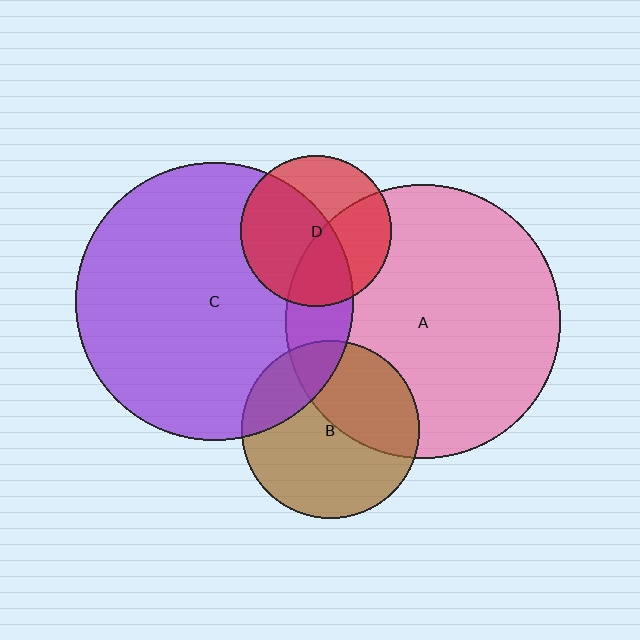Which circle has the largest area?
Circle C (purple).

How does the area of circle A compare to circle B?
Approximately 2.4 times.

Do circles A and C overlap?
Yes.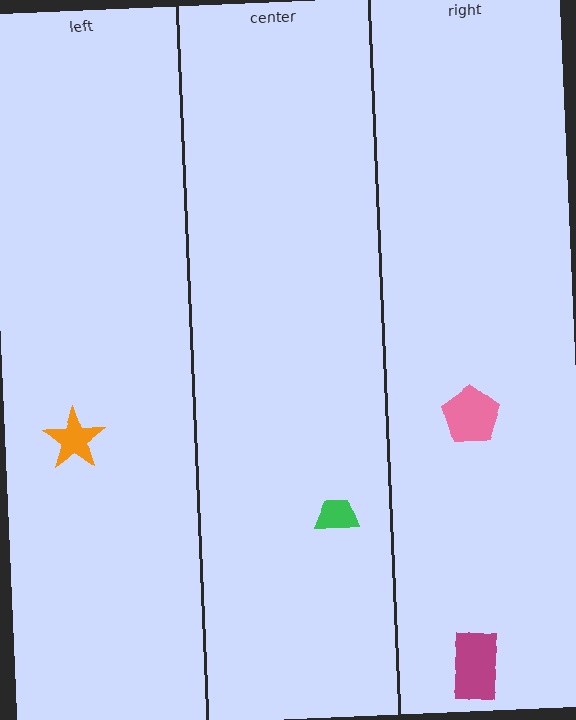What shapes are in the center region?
The green trapezoid.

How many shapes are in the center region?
1.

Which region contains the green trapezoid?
The center region.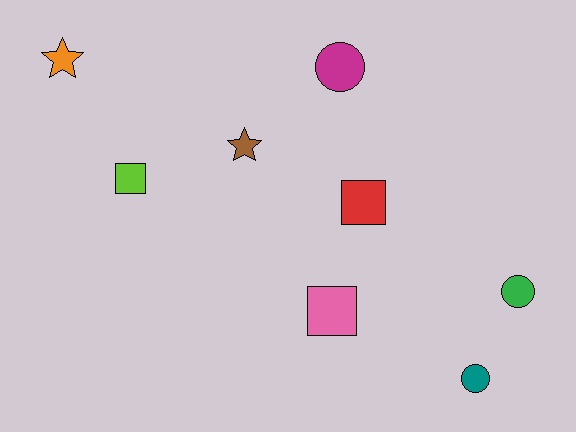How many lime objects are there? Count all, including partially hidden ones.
There is 1 lime object.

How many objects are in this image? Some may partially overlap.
There are 8 objects.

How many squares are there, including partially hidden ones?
There are 3 squares.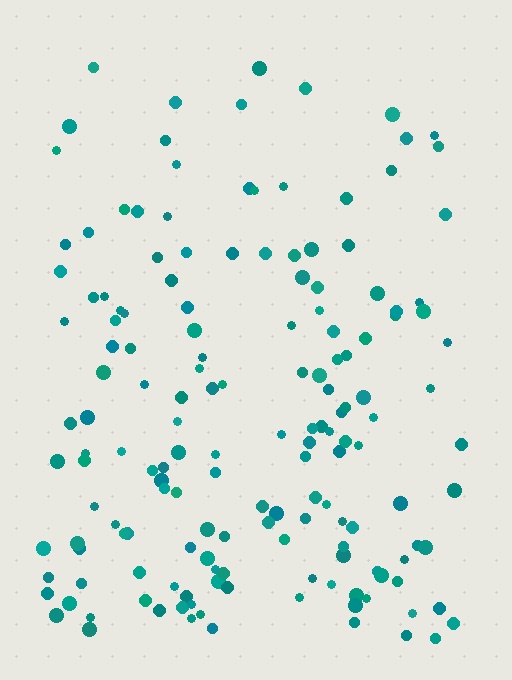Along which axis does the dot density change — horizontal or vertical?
Vertical.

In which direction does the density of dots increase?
From top to bottom, with the bottom side densest.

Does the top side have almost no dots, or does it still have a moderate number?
Still a moderate number, just noticeably fewer than the bottom.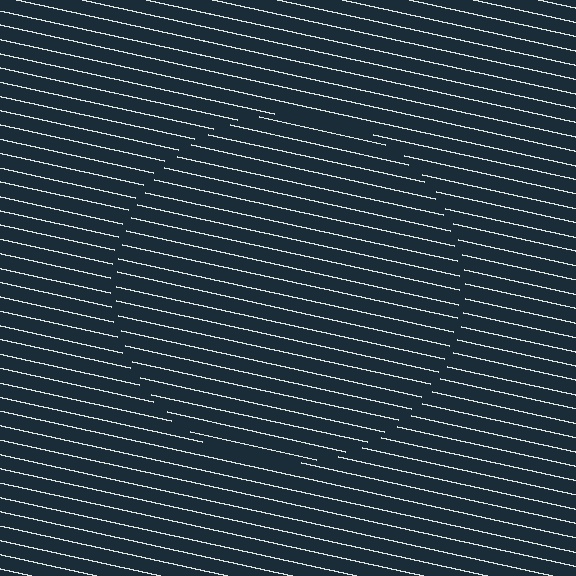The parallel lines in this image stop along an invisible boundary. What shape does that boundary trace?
An illusory circle. The interior of the shape contains the same grating, shifted by half a period — the contour is defined by the phase discontinuity where line-ends from the inner and outer gratings abut.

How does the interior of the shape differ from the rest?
The interior of the shape contains the same grating, shifted by half a period — the contour is defined by the phase discontinuity where line-ends from the inner and outer gratings abut.